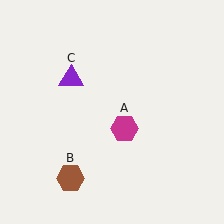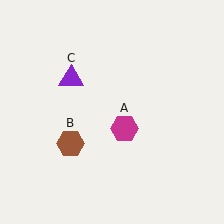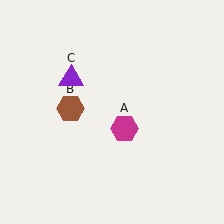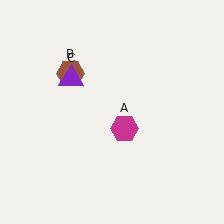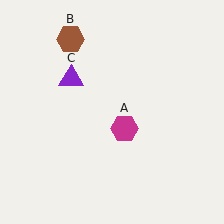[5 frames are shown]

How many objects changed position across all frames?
1 object changed position: brown hexagon (object B).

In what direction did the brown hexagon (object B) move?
The brown hexagon (object B) moved up.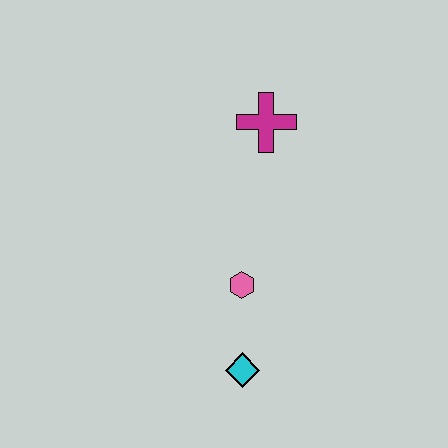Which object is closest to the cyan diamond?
The pink hexagon is closest to the cyan diamond.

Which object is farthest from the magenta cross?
The cyan diamond is farthest from the magenta cross.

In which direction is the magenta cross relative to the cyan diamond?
The magenta cross is above the cyan diamond.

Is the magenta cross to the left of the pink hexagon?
No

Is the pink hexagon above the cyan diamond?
Yes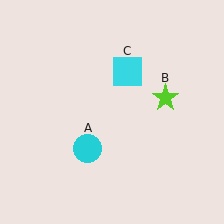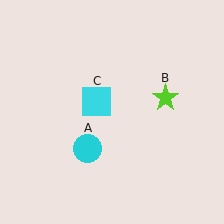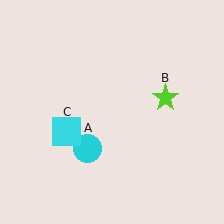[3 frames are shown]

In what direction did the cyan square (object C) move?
The cyan square (object C) moved down and to the left.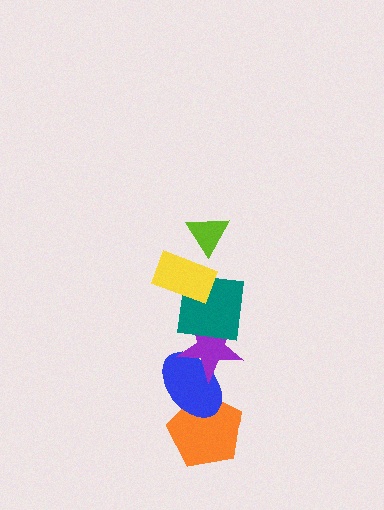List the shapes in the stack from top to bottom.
From top to bottom: the lime triangle, the yellow rectangle, the teal square, the purple star, the blue ellipse, the orange pentagon.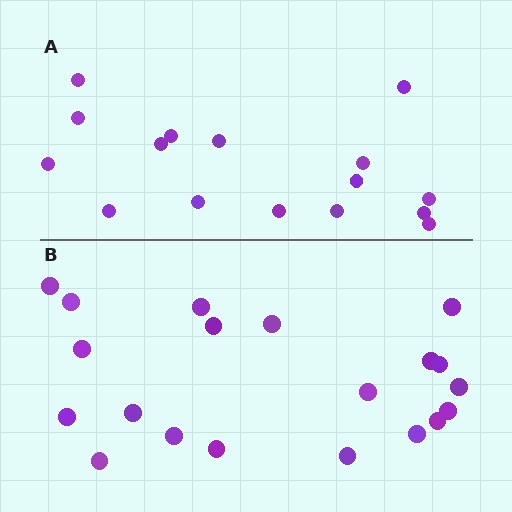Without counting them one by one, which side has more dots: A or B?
Region B (the bottom region) has more dots.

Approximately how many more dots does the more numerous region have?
Region B has about 4 more dots than region A.